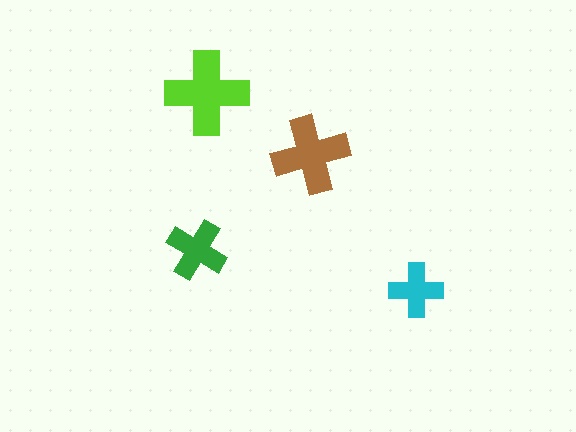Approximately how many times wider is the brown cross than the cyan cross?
About 1.5 times wider.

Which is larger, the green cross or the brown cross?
The brown one.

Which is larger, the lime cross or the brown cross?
The lime one.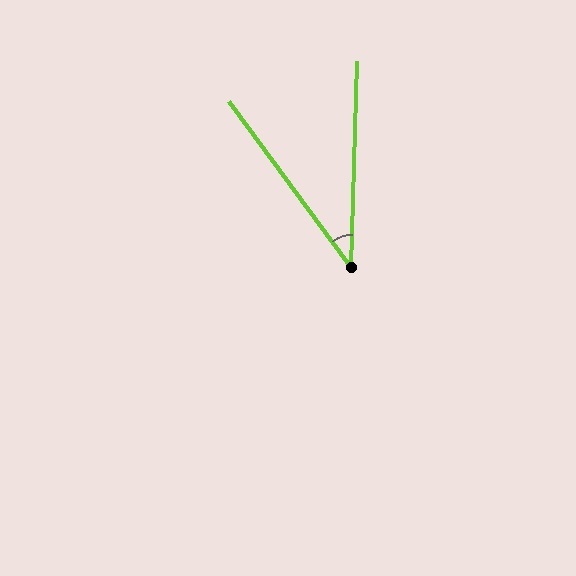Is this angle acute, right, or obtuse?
It is acute.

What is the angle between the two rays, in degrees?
Approximately 38 degrees.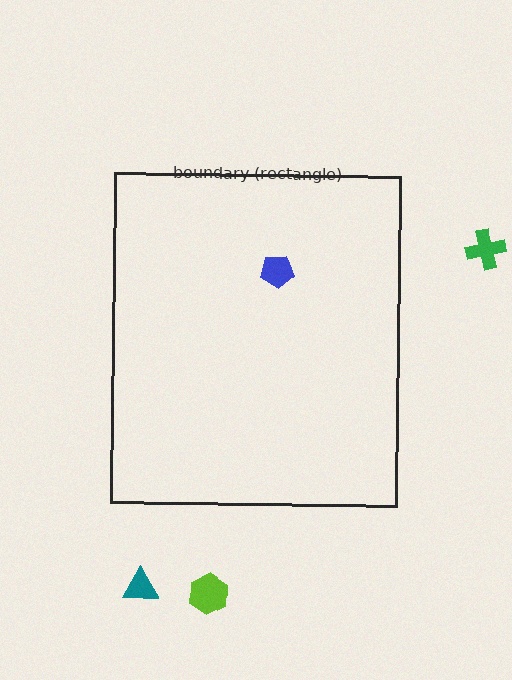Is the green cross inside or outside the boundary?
Outside.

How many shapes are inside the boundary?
1 inside, 3 outside.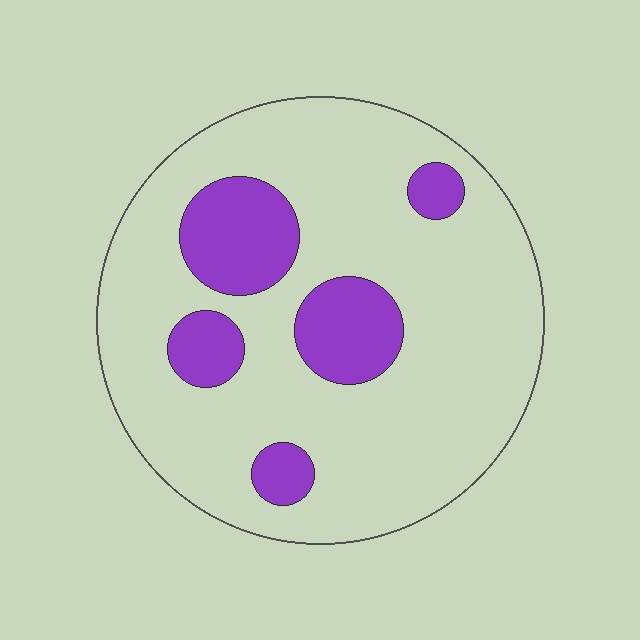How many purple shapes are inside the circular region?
5.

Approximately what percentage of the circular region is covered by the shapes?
Approximately 20%.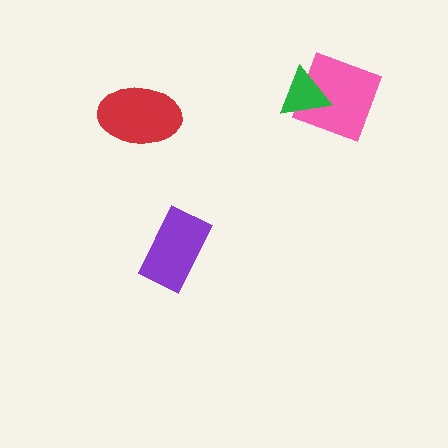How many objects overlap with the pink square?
1 object overlaps with the pink square.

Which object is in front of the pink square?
The green triangle is in front of the pink square.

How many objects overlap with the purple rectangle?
0 objects overlap with the purple rectangle.